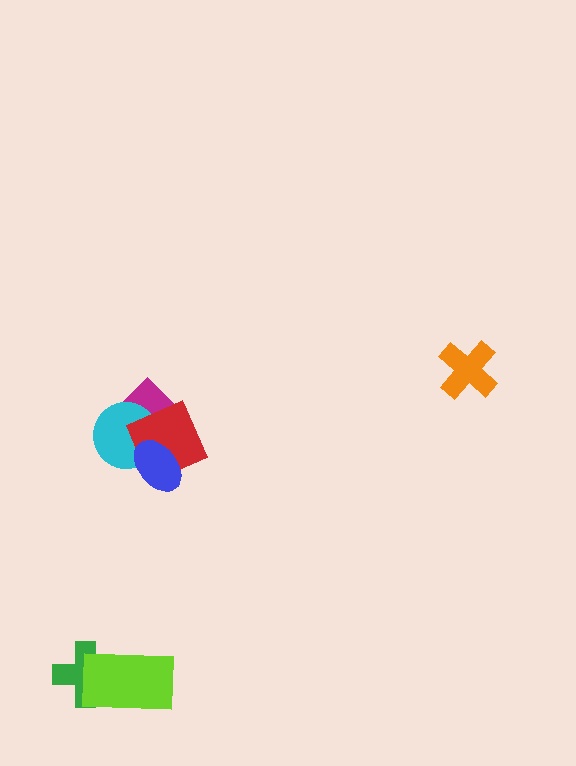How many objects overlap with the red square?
3 objects overlap with the red square.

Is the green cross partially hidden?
Yes, it is partially covered by another shape.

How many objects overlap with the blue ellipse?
3 objects overlap with the blue ellipse.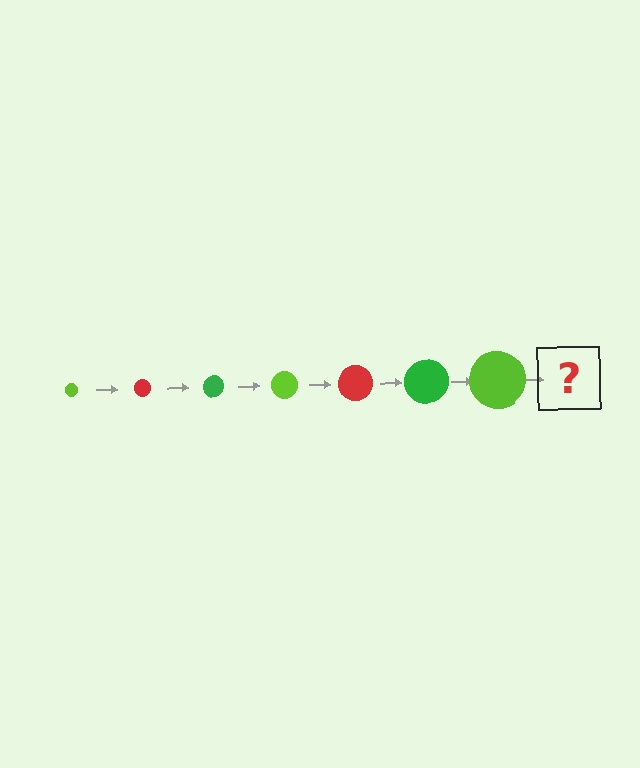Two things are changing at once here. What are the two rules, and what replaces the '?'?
The two rules are that the circle grows larger each step and the color cycles through lime, red, and green. The '?' should be a red circle, larger than the previous one.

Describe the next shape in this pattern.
It should be a red circle, larger than the previous one.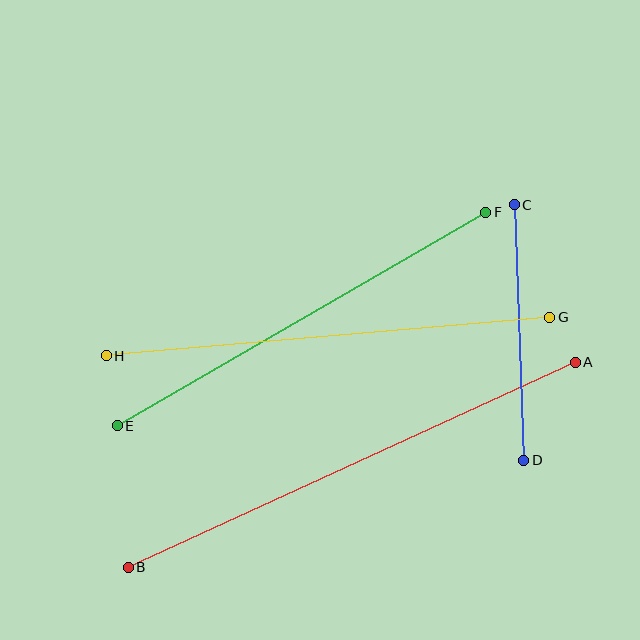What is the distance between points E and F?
The distance is approximately 426 pixels.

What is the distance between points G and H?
The distance is approximately 445 pixels.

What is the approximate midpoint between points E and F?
The midpoint is at approximately (302, 319) pixels.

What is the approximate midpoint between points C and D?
The midpoint is at approximately (519, 332) pixels.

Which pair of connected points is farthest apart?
Points A and B are farthest apart.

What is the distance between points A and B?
The distance is approximately 491 pixels.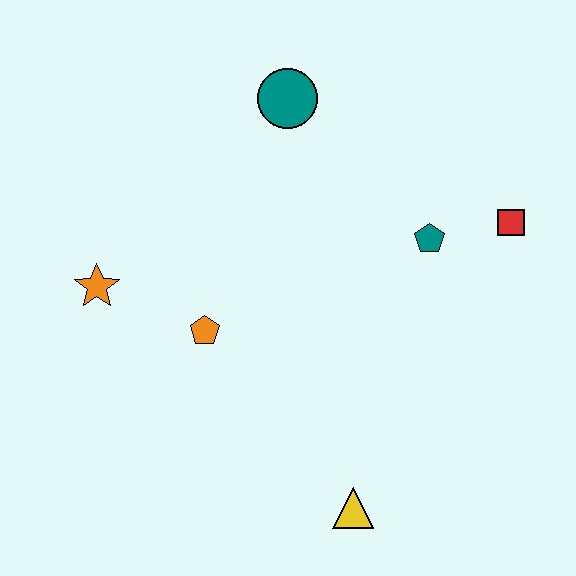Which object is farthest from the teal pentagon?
The orange star is farthest from the teal pentagon.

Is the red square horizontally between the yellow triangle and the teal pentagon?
No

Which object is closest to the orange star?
The orange pentagon is closest to the orange star.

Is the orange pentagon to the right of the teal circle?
No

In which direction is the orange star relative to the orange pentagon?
The orange star is to the left of the orange pentagon.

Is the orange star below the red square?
Yes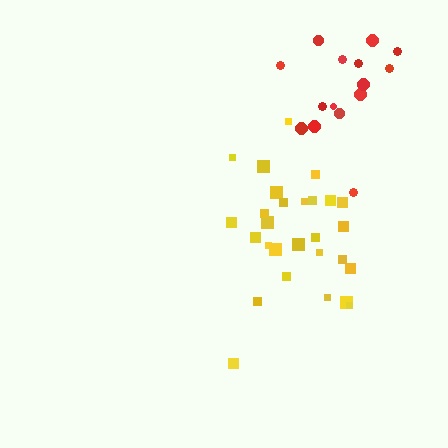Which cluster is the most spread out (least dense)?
Red.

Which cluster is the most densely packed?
Yellow.